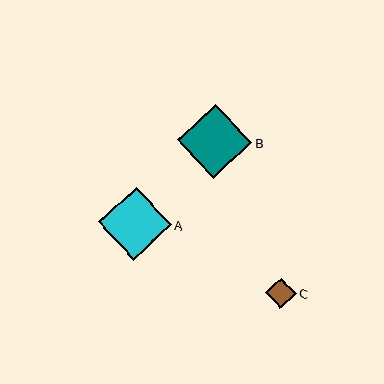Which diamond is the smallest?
Diamond C is the smallest with a size of approximately 31 pixels.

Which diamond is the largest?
Diamond B is the largest with a size of approximately 75 pixels.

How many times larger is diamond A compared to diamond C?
Diamond A is approximately 2.4 times the size of diamond C.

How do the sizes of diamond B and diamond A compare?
Diamond B and diamond A are approximately the same size.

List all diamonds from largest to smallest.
From largest to smallest: B, A, C.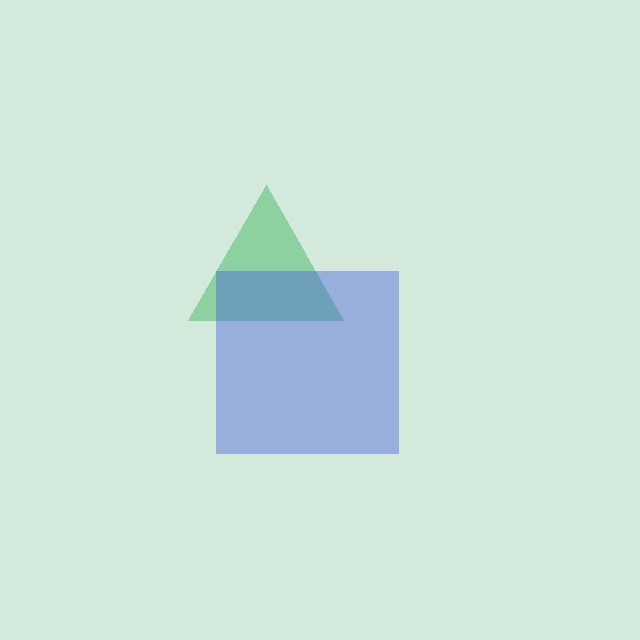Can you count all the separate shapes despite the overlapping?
Yes, there are 2 separate shapes.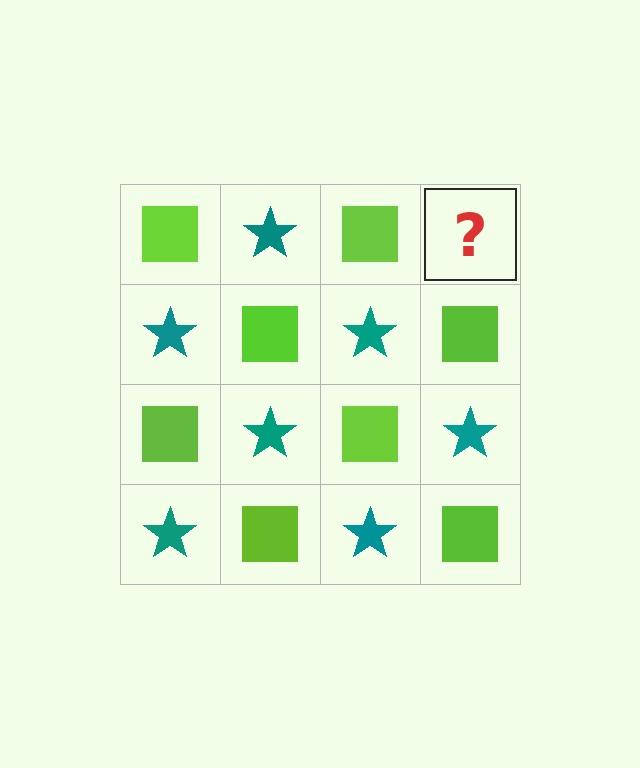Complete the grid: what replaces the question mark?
The question mark should be replaced with a teal star.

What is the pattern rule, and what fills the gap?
The rule is that it alternates lime square and teal star in a checkerboard pattern. The gap should be filled with a teal star.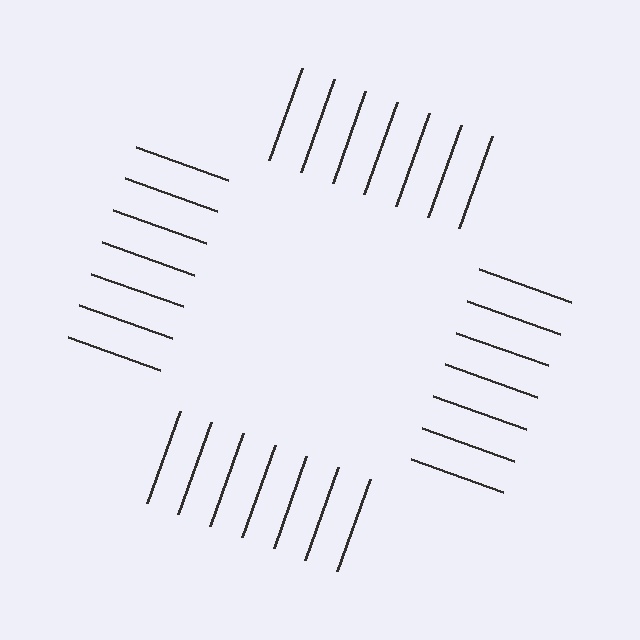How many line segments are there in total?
28 — 7 along each of the 4 edges.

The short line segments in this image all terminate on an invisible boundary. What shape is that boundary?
An illusory square — the line segments terminate on its edges but no continuous stroke is drawn.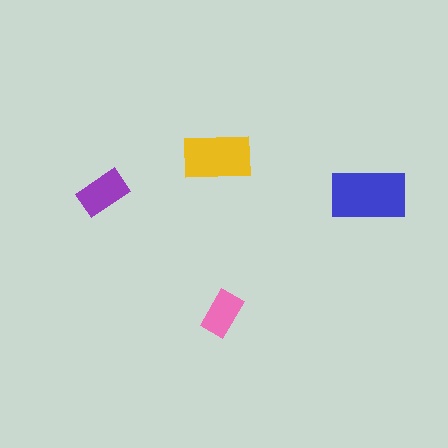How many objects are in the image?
There are 4 objects in the image.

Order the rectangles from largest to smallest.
the blue one, the yellow one, the purple one, the pink one.